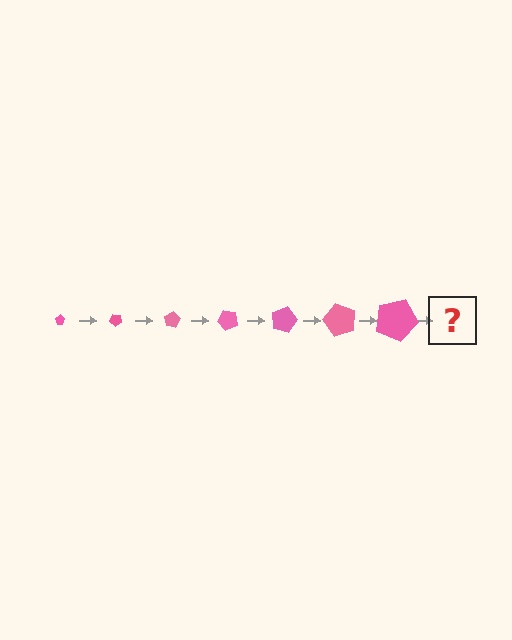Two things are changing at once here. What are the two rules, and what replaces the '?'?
The two rules are that the pentagon grows larger each step and it rotates 40 degrees each step. The '?' should be a pentagon, larger than the previous one and rotated 280 degrees from the start.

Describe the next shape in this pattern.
It should be a pentagon, larger than the previous one and rotated 280 degrees from the start.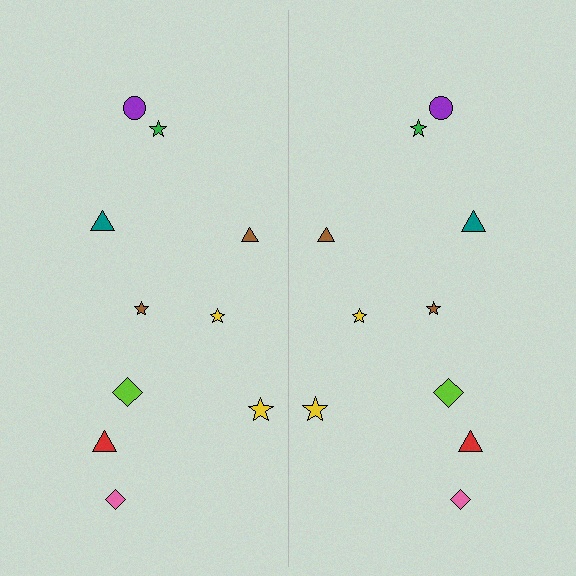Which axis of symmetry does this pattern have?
The pattern has a vertical axis of symmetry running through the center of the image.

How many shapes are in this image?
There are 20 shapes in this image.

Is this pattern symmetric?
Yes, this pattern has bilateral (reflection) symmetry.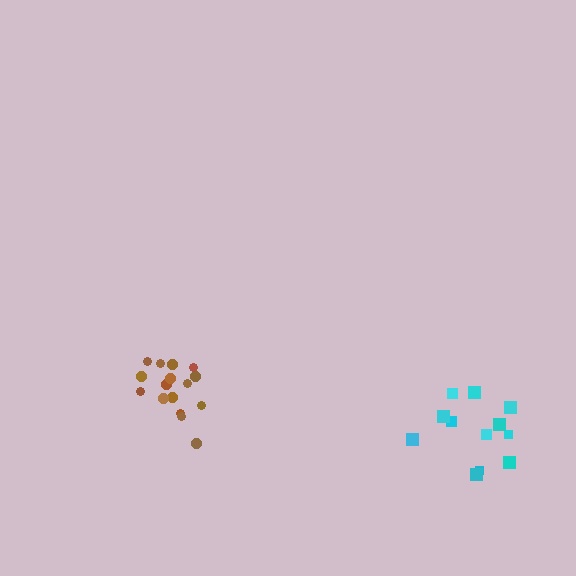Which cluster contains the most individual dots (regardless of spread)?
Brown (16).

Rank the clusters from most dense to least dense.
brown, cyan.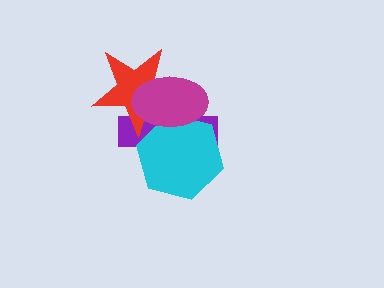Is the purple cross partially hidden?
Yes, it is partially covered by another shape.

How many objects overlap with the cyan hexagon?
3 objects overlap with the cyan hexagon.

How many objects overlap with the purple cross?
3 objects overlap with the purple cross.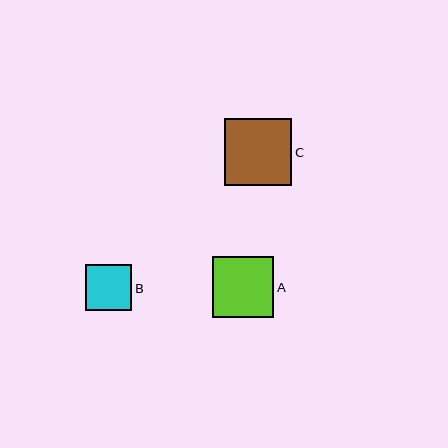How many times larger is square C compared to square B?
Square C is approximately 1.5 times the size of square B.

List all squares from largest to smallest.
From largest to smallest: C, A, B.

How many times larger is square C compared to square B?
Square C is approximately 1.5 times the size of square B.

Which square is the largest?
Square C is the largest with a size of approximately 68 pixels.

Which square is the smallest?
Square B is the smallest with a size of approximately 46 pixels.